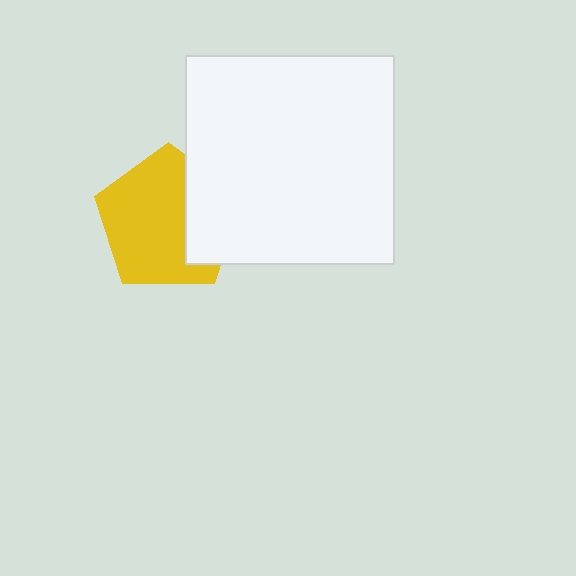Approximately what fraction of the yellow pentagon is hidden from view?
Roughly 30% of the yellow pentagon is hidden behind the white square.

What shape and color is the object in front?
The object in front is a white square.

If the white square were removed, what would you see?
You would see the complete yellow pentagon.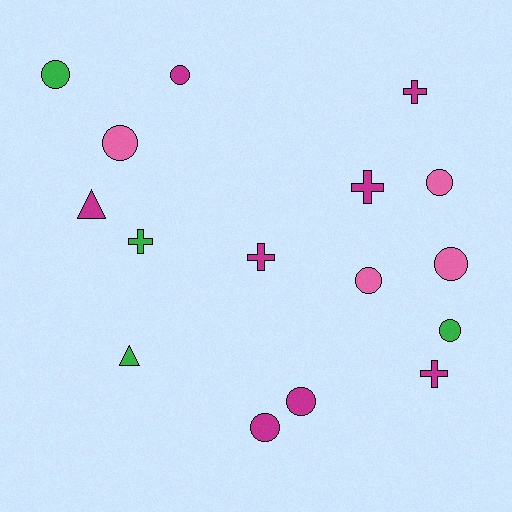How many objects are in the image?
There are 16 objects.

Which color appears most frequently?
Magenta, with 8 objects.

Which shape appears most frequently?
Circle, with 9 objects.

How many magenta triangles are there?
There is 1 magenta triangle.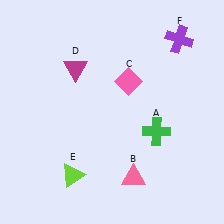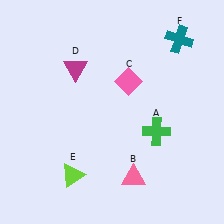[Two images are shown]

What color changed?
The cross (F) changed from purple in Image 1 to teal in Image 2.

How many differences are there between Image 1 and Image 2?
There is 1 difference between the two images.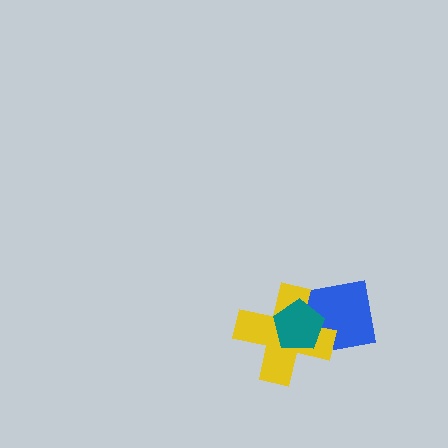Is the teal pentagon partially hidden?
No, no other shape covers it.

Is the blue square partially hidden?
Yes, it is partially covered by another shape.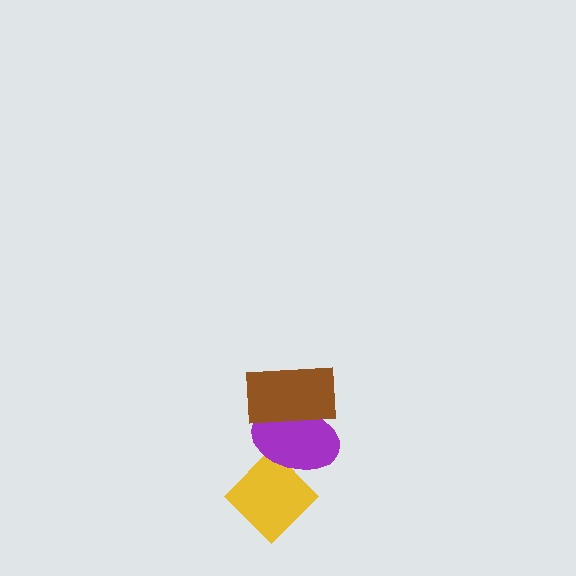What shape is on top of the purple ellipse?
The brown rectangle is on top of the purple ellipse.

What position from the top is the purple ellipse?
The purple ellipse is 2nd from the top.